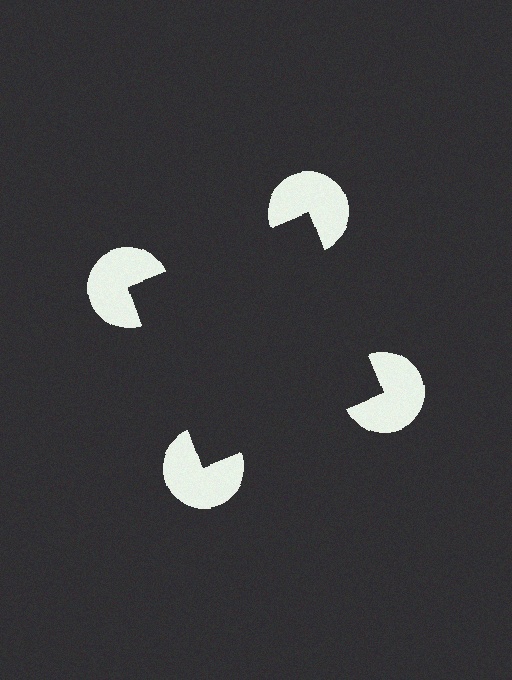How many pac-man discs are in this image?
There are 4 — one at each vertex of the illusory square.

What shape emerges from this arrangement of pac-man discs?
An illusory square — its edges are inferred from the aligned wedge cuts in the pac-man discs, not physically drawn.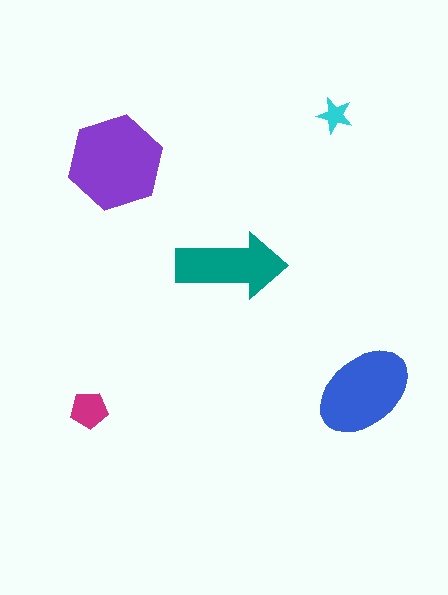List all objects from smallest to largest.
The cyan star, the magenta pentagon, the teal arrow, the blue ellipse, the purple hexagon.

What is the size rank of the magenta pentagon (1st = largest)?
4th.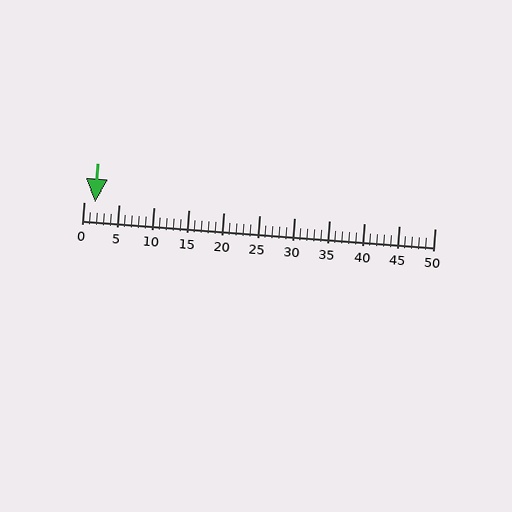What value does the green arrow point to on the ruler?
The green arrow points to approximately 2.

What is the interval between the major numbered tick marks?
The major tick marks are spaced 5 units apart.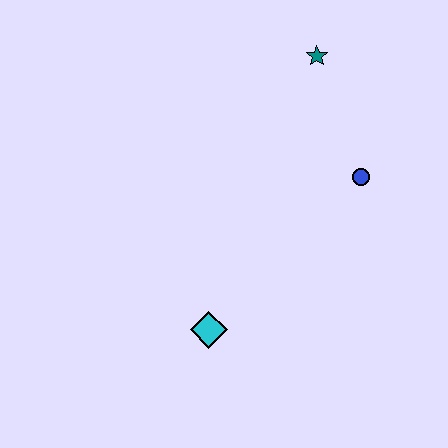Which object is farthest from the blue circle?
The cyan diamond is farthest from the blue circle.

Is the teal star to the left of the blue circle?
Yes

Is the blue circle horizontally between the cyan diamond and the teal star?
No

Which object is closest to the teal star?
The blue circle is closest to the teal star.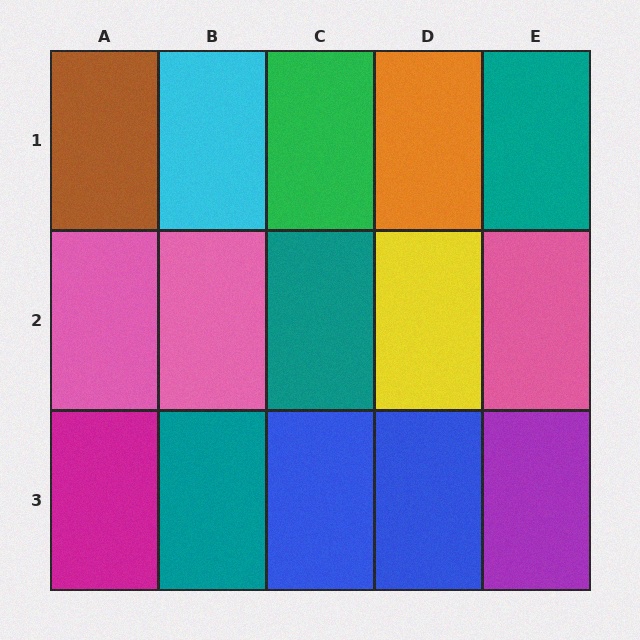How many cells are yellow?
1 cell is yellow.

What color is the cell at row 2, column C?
Teal.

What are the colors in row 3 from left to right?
Magenta, teal, blue, blue, purple.